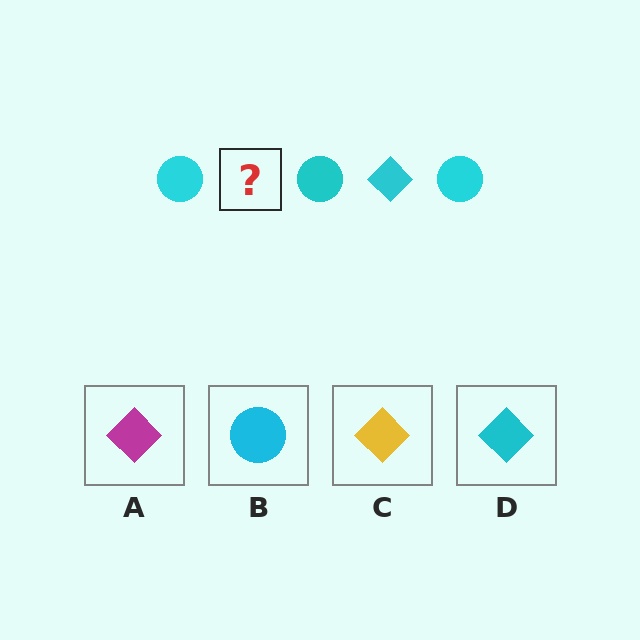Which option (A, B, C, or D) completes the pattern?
D.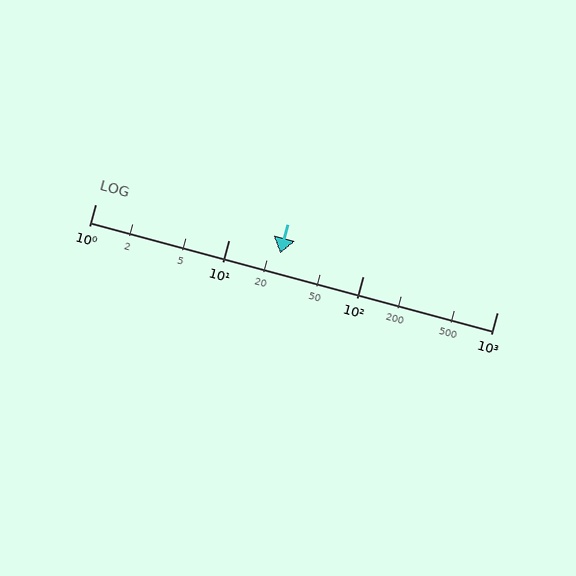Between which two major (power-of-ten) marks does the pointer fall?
The pointer is between 10 and 100.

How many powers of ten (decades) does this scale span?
The scale spans 3 decades, from 1 to 1000.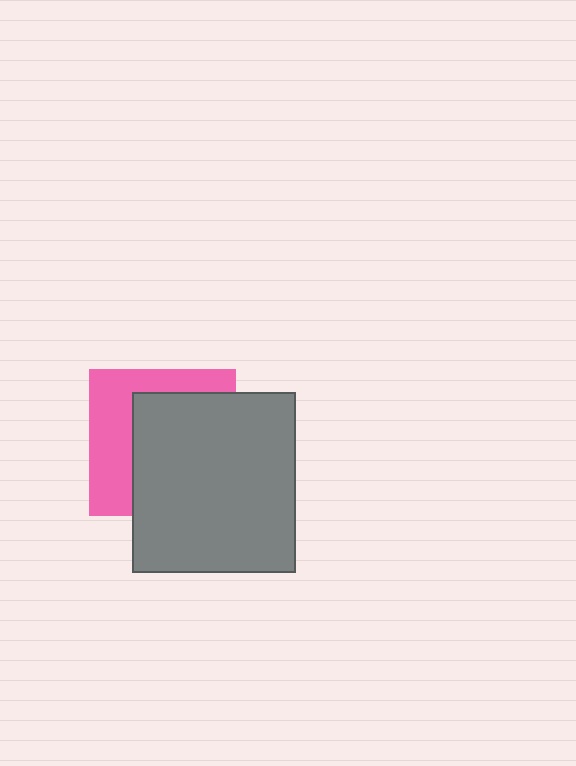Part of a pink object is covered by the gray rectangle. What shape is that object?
It is a square.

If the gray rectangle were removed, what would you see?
You would see the complete pink square.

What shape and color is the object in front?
The object in front is a gray rectangle.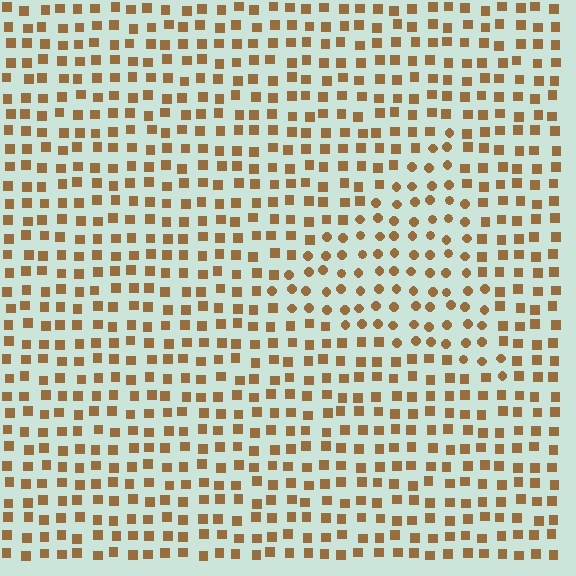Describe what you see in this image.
The image is filled with small brown elements arranged in a uniform grid. A triangle-shaped region contains circles, while the surrounding area contains squares. The boundary is defined purely by the change in element shape.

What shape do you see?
I see a triangle.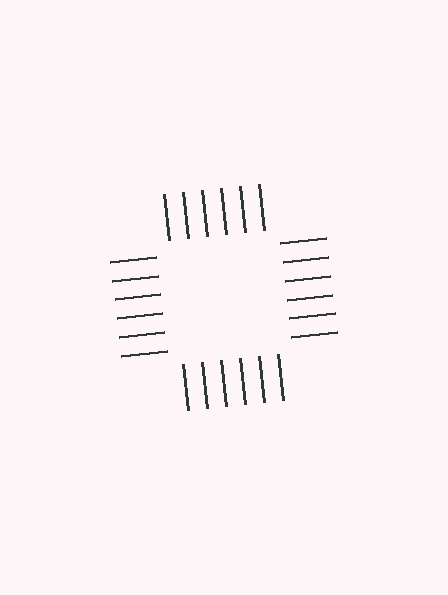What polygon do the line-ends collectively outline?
An illusory square — the line segments terminate on its edges but no continuous stroke is drawn.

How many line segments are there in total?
24 — 6 along each of the 4 edges.